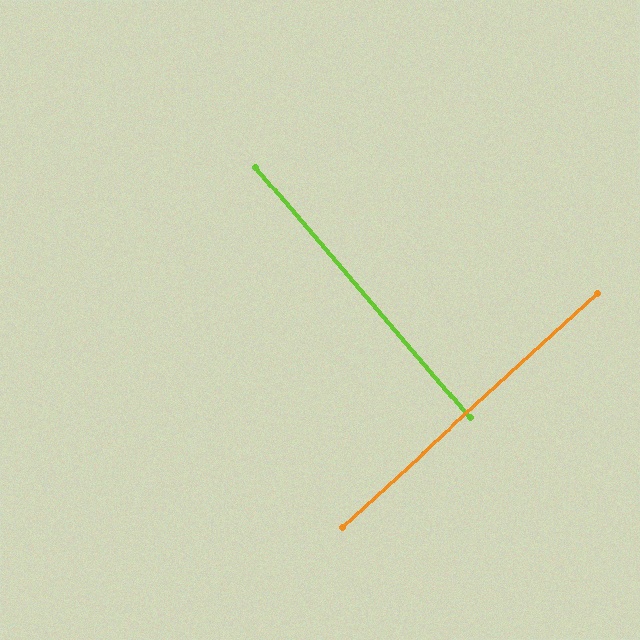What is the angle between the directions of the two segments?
Approximately 88 degrees.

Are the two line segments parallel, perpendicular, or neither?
Perpendicular — they meet at approximately 88°.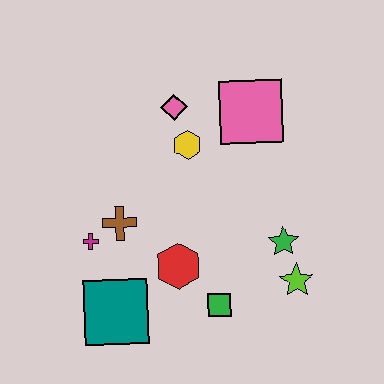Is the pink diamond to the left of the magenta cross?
No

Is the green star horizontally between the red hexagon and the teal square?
No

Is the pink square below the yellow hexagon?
No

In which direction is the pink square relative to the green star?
The pink square is above the green star.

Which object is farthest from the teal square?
The pink square is farthest from the teal square.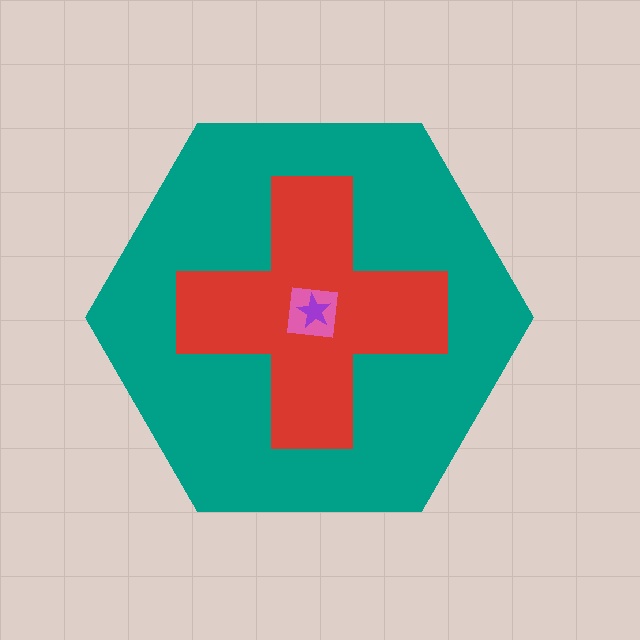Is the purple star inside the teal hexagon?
Yes.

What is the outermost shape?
The teal hexagon.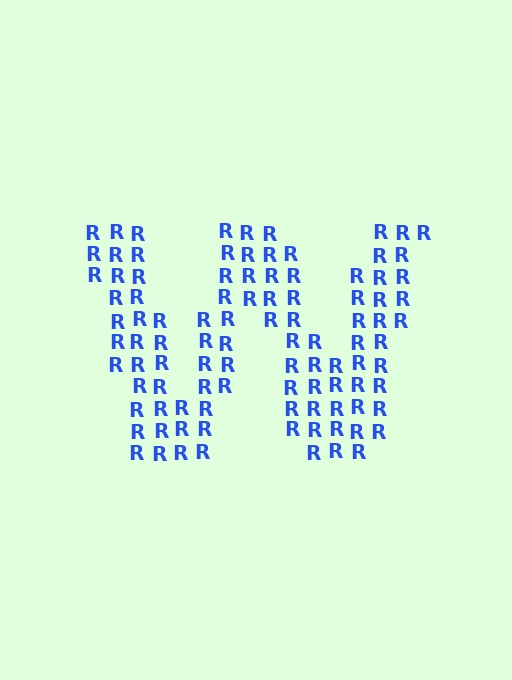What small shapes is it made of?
It is made of small letter R's.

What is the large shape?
The large shape is the letter W.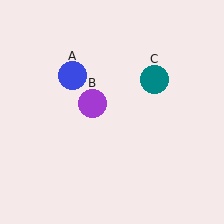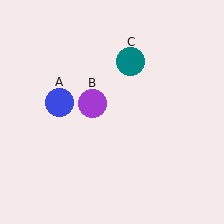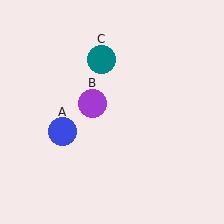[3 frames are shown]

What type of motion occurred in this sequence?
The blue circle (object A), teal circle (object C) rotated counterclockwise around the center of the scene.